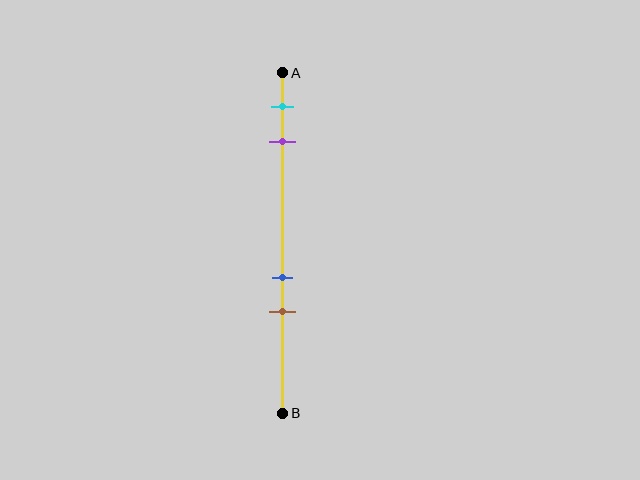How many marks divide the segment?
There are 4 marks dividing the segment.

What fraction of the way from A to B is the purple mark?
The purple mark is approximately 20% (0.2) of the way from A to B.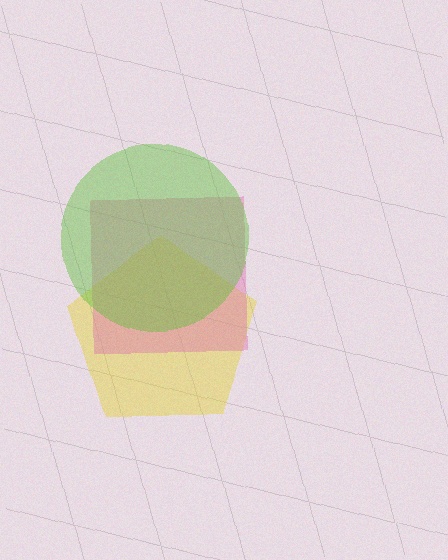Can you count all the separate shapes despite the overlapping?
Yes, there are 3 separate shapes.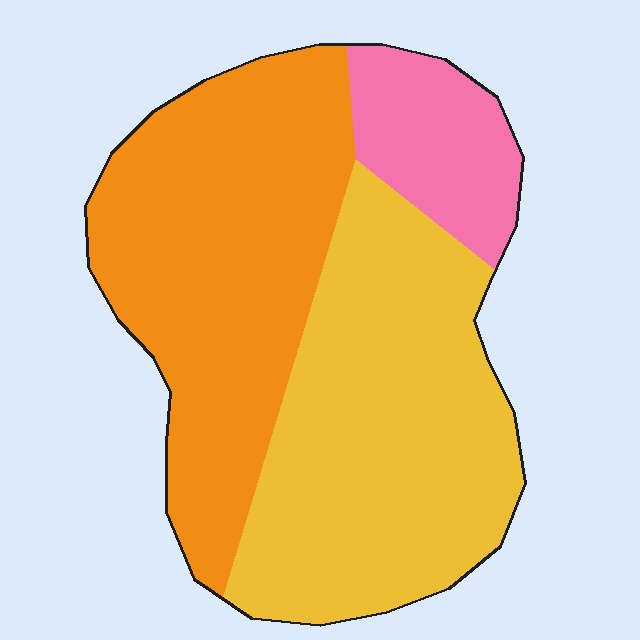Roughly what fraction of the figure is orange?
Orange takes up between a quarter and a half of the figure.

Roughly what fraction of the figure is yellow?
Yellow takes up between a quarter and a half of the figure.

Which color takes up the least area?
Pink, at roughly 15%.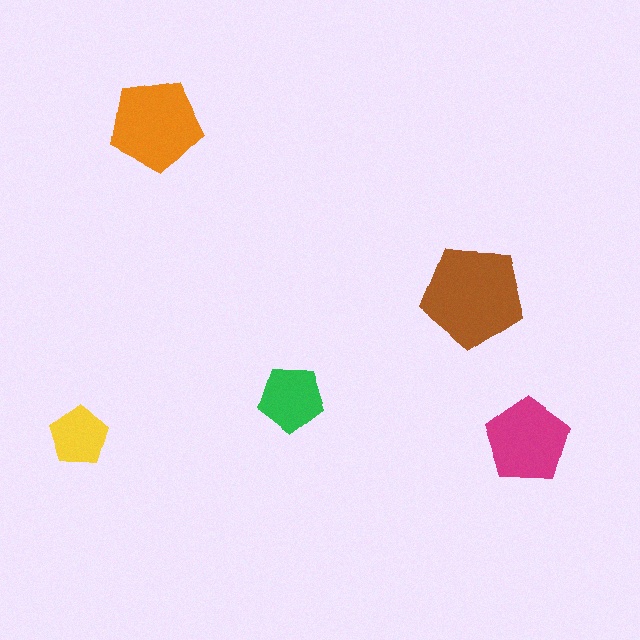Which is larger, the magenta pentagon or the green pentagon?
The magenta one.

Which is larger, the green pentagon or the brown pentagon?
The brown one.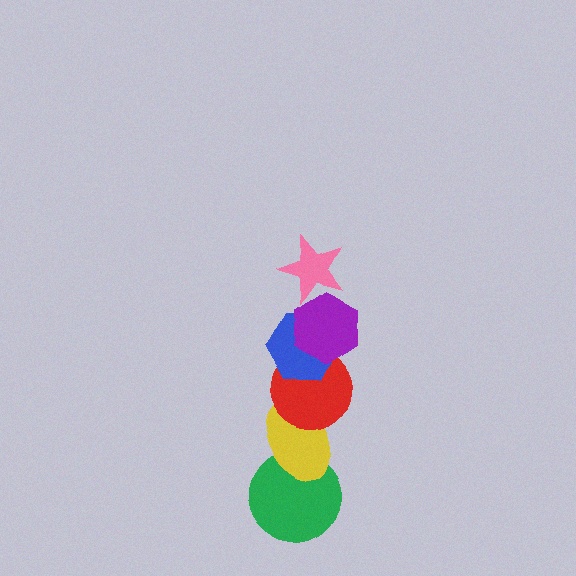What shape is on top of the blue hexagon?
The purple hexagon is on top of the blue hexagon.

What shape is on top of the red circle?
The blue hexagon is on top of the red circle.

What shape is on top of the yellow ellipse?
The red circle is on top of the yellow ellipse.